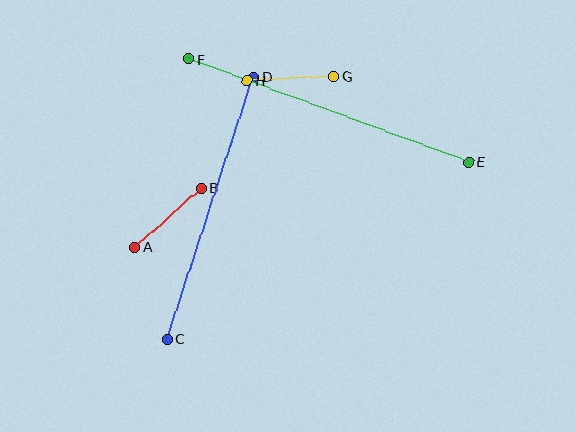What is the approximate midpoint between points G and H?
The midpoint is at approximately (290, 79) pixels.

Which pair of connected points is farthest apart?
Points E and F are farthest apart.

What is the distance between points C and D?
The distance is approximately 276 pixels.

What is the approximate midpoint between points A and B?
The midpoint is at approximately (168, 218) pixels.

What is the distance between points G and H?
The distance is approximately 87 pixels.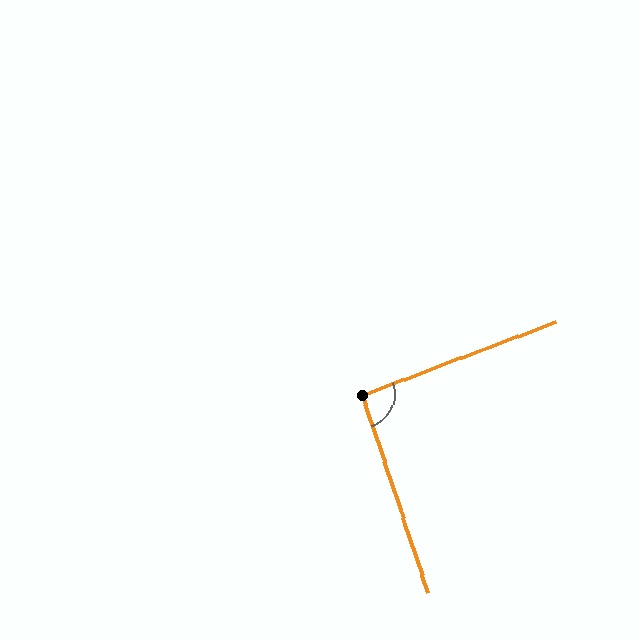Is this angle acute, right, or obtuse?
It is approximately a right angle.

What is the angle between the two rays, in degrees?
Approximately 92 degrees.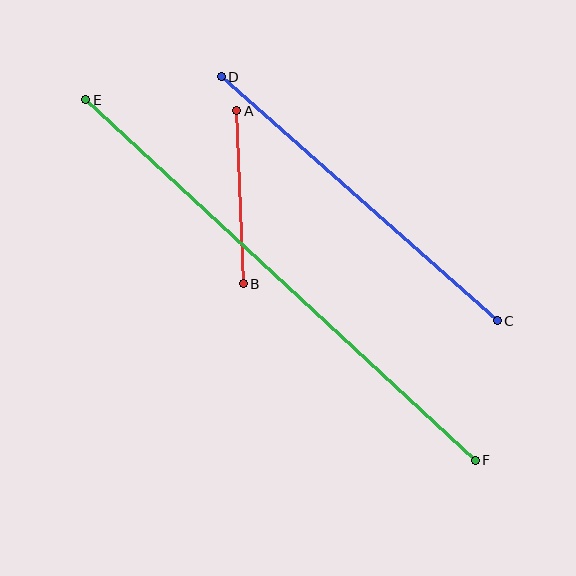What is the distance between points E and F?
The distance is approximately 531 pixels.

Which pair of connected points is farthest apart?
Points E and F are farthest apart.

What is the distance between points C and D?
The distance is approximately 368 pixels.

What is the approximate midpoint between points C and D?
The midpoint is at approximately (359, 199) pixels.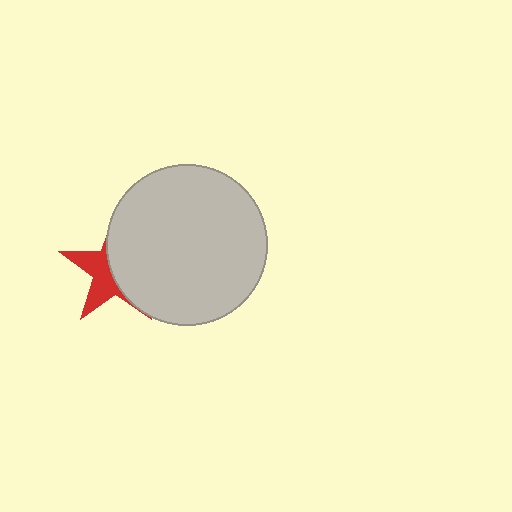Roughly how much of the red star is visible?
A small part of it is visible (roughly 41%).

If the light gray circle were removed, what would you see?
You would see the complete red star.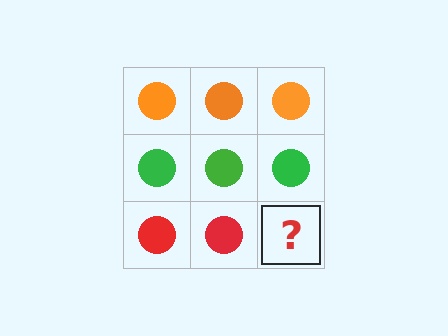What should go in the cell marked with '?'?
The missing cell should contain a red circle.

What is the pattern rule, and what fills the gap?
The rule is that each row has a consistent color. The gap should be filled with a red circle.